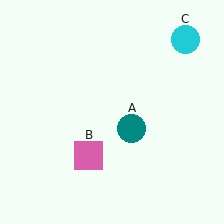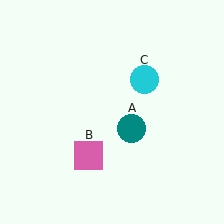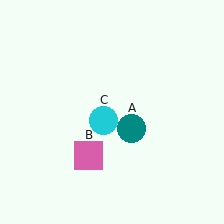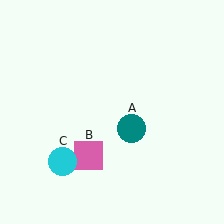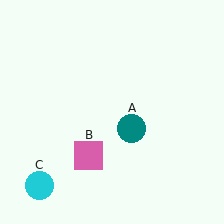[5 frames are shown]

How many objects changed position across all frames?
1 object changed position: cyan circle (object C).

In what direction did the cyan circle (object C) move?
The cyan circle (object C) moved down and to the left.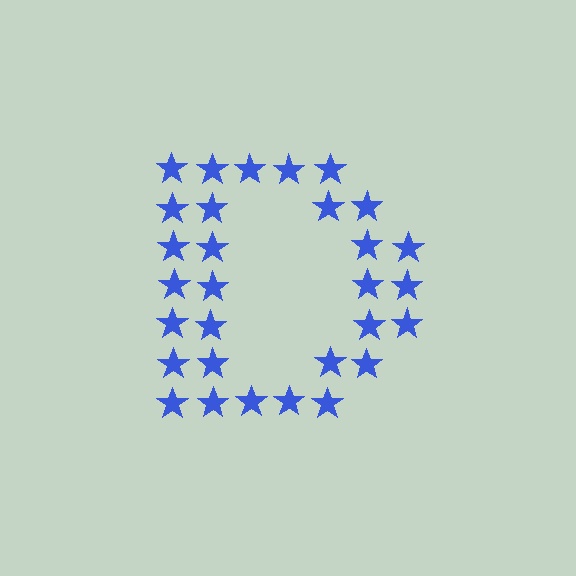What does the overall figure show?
The overall figure shows the letter D.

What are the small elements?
The small elements are stars.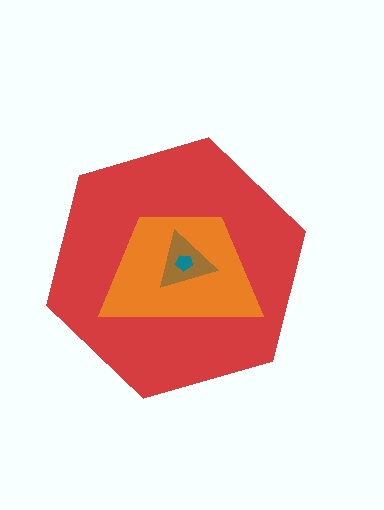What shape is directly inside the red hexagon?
The orange trapezoid.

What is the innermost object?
The teal pentagon.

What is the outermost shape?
The red hexagon.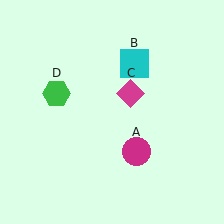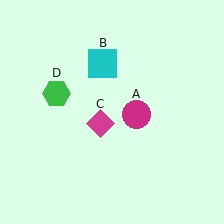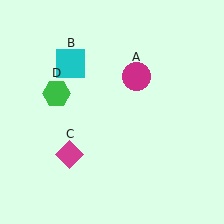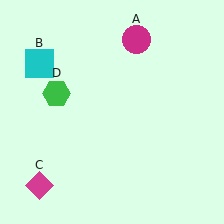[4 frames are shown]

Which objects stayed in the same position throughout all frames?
Green hexagon (object D) remained stationary.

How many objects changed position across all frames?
3 objects changed position: magenta circle (object A), cyan square (object B), magenta diamond (object C).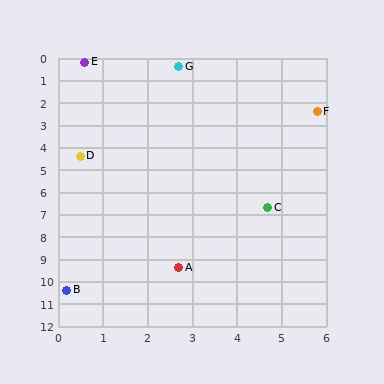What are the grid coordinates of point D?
Point D is at approximately (0.5, 4.4).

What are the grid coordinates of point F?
Point F is at approximately (5.8, 2.4).